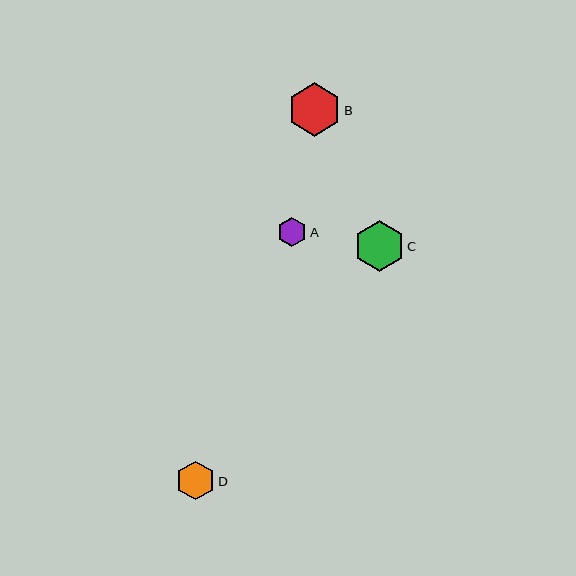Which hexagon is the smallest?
Hexagon A is the smallest with a size of approximately 30 pixels.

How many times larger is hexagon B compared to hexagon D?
Hexagon B is approximately 1.4 times the size of hexagon D.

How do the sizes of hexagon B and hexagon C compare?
Hexagon B and hexagon C are approximately the same size.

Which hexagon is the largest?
Hexagon B is the largest with a size of approximately 53 pixels.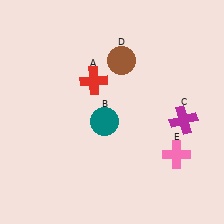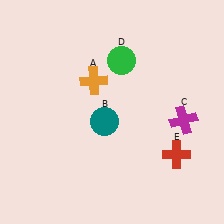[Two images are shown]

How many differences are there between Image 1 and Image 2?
There are 3 differences between the two images.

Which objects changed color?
A changed from red to orange. D changed from brown to green. E changed from pink to red.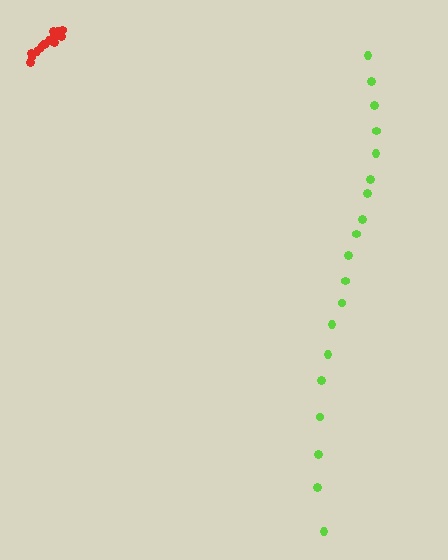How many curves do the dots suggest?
There are 2 distinct paths.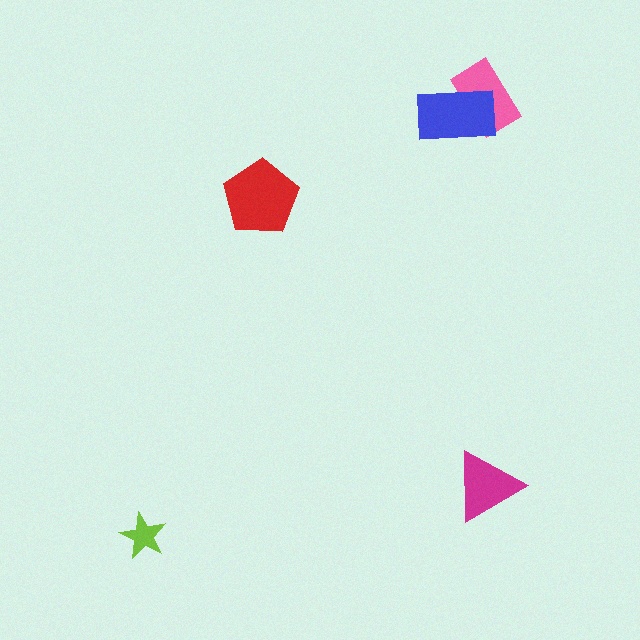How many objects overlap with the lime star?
0 objects overlap with the lime star.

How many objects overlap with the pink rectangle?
1 object overlaps with the pink rectangle.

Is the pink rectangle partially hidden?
Yes, it is partially covered by another shape.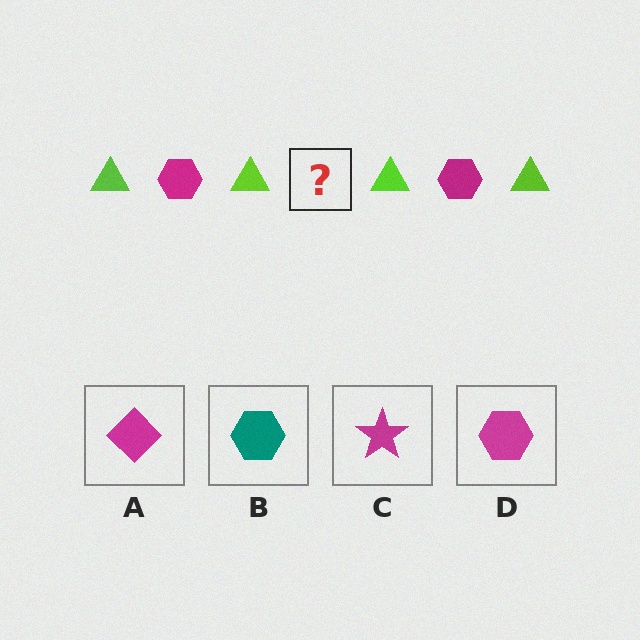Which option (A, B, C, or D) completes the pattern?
D.